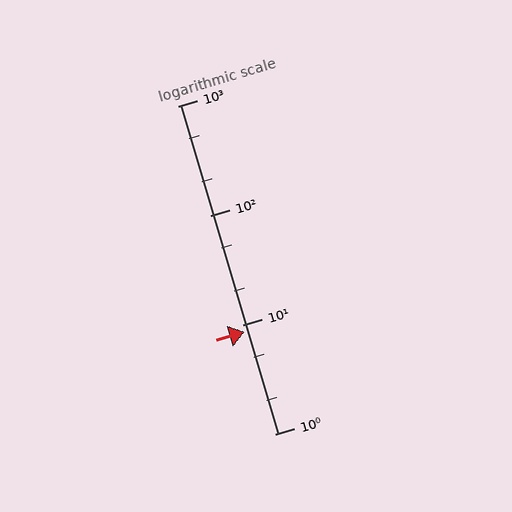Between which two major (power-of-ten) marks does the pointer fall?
The pointer is between 1 and 10.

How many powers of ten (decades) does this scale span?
The scale spans 3 decades, from 1 to 1000.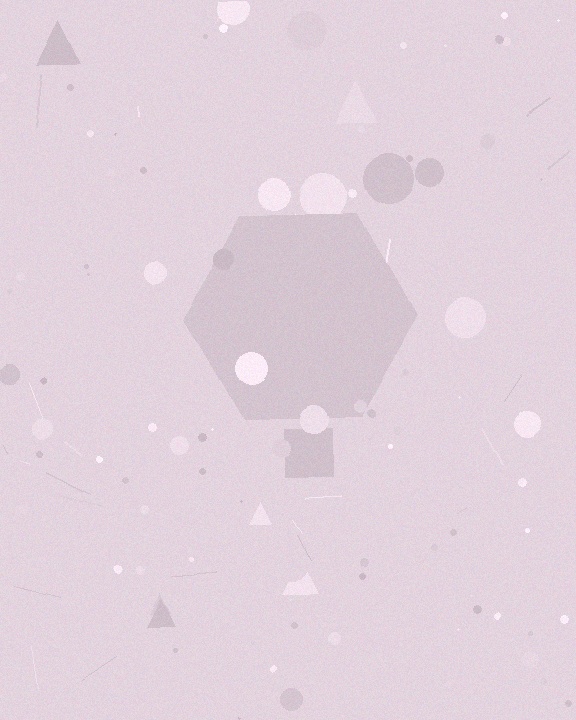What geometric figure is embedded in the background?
A hexagon is embedded in the background.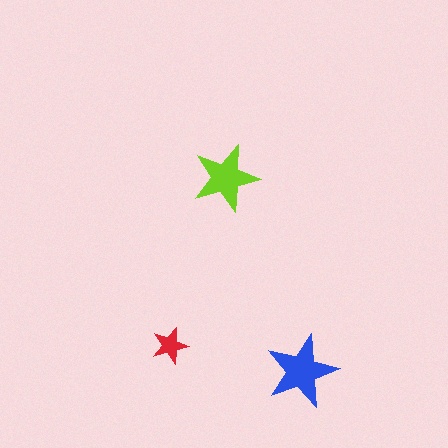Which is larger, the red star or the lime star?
The lime one.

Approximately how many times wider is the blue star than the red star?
About 2 times wider.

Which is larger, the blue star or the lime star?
The blue one.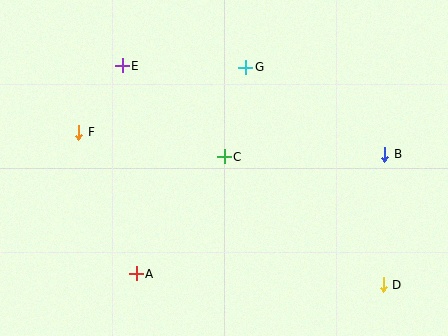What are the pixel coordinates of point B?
Point B is at (385, 154).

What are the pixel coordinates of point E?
Point E is at (122, 66).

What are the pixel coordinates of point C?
Point C is at (224, 157).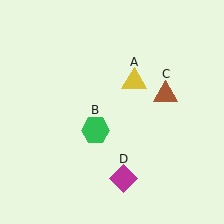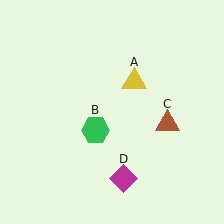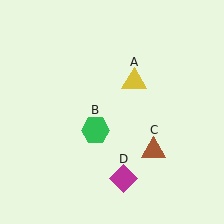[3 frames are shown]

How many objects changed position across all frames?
1 object changed position: brown triangle (object C).